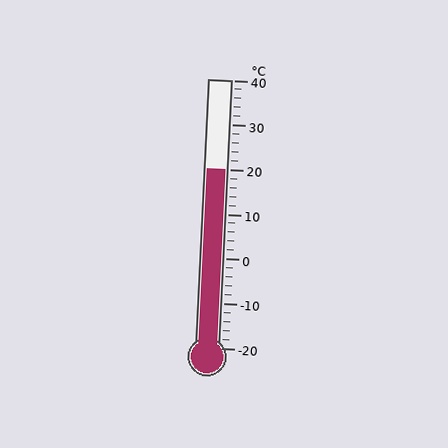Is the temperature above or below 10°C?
The temperature is above 10°C.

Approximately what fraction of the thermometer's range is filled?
The thermometer is filled to approximately 65% of its range.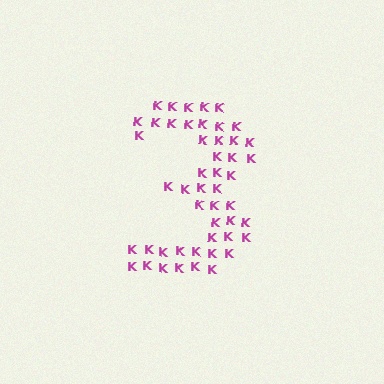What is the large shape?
The large shape is the digit 3.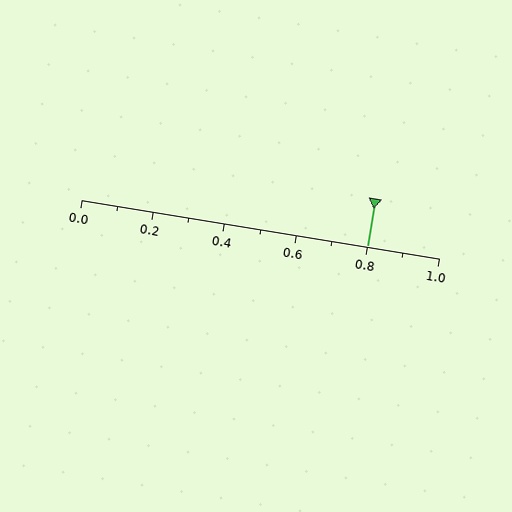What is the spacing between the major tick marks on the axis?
The major ticks are spaced 0.2 apart.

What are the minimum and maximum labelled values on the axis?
The axis runs from 0.0 to 1.0.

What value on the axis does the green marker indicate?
The marker indicates approximately 0.8.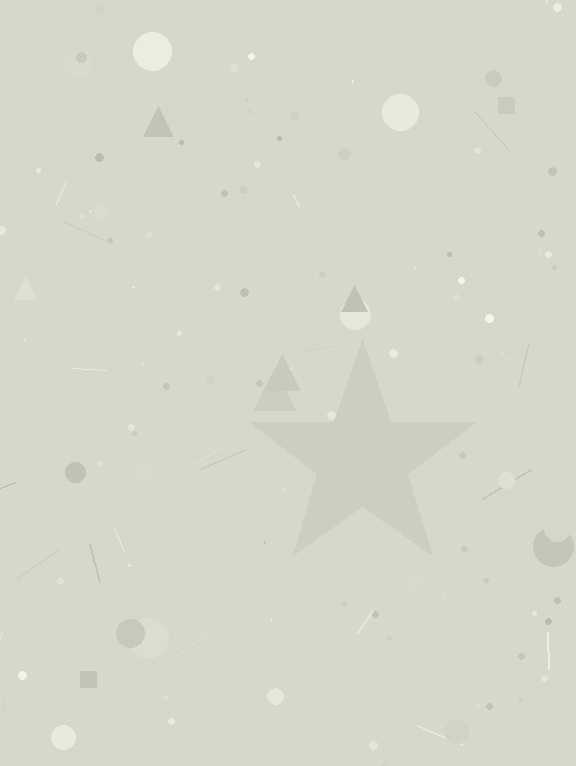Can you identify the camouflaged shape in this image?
The camouflaged shape is a star.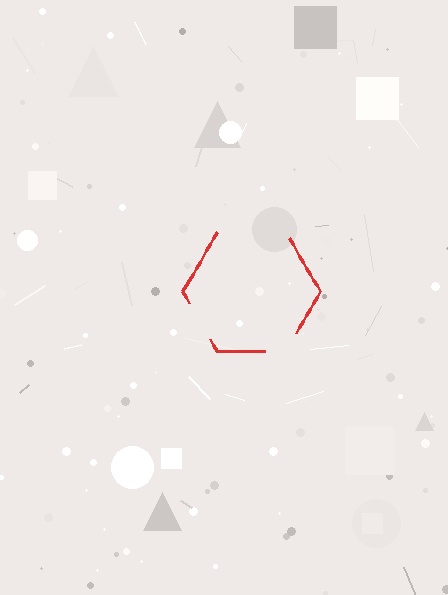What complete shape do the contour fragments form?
The contour fragments form a hexagon.